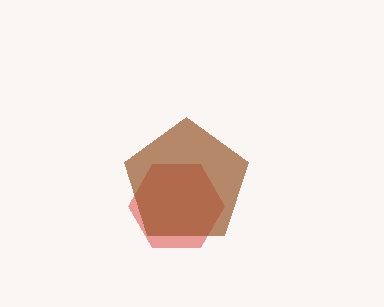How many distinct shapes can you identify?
There are 2 distinct shapes: a red hexagon, a brown pentagon.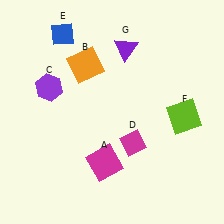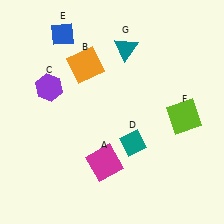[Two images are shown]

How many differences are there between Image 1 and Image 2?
There are 2 differences between the two images.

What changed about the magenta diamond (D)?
In Image 1, D is magenta. In Image 2, it changed to teal.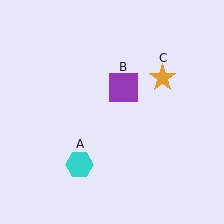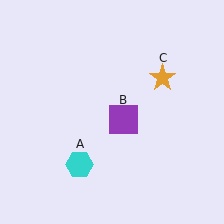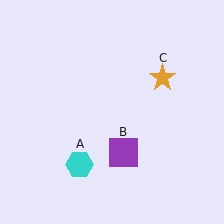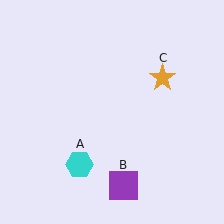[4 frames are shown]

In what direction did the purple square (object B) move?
The purple square (object B) moved down.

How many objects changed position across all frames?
1 object changed position: purple square (object B).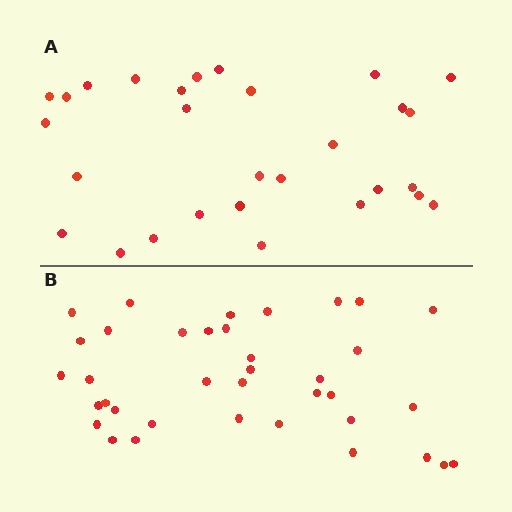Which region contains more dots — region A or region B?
Region B (the bottom region) has more dots.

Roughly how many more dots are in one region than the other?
Region B has roughly 8 or so more dots than region A.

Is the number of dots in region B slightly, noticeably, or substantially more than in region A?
Region B has noticeably more, but not dramatically so. The ratio is roughly 1.3 to 1.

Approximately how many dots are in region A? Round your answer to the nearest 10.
About 30 dots. (The exact count is 29, which rounds to 30.)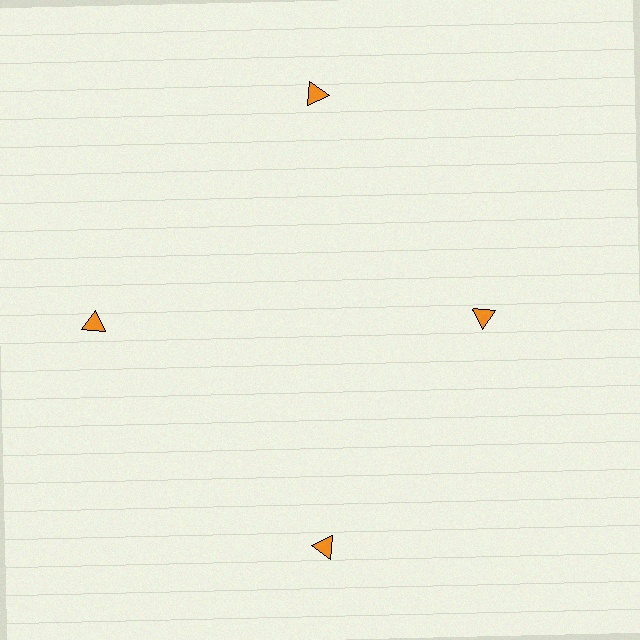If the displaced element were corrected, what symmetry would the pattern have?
It would have 4-fold rotational symmetry — the pattern would map onto itself every 90 degrees.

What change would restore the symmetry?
The symmetry would be restored by moving it outward, back onto the ring so that all 4 triangles sit at equal angles and equal distance from the center.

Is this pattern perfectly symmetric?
No. The 4 orange triangles are arranged in a ring, but one element near the 3 o'clock position is pulled inward toward the center, breaking the 4-fold rotational symmetry.